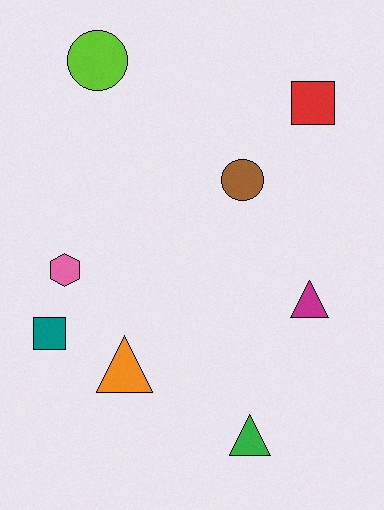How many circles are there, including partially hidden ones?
There are 2 circles.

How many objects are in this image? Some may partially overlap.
There are 8 objects.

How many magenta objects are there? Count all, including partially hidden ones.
There is 1 magenta object.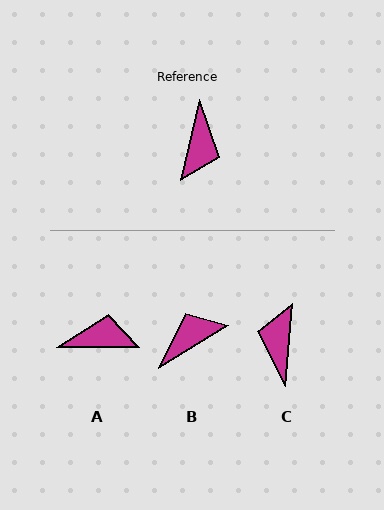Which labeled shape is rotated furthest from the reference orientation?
C, about 171 degrees away.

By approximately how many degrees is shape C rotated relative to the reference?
Approximately 171 degrees clockwise.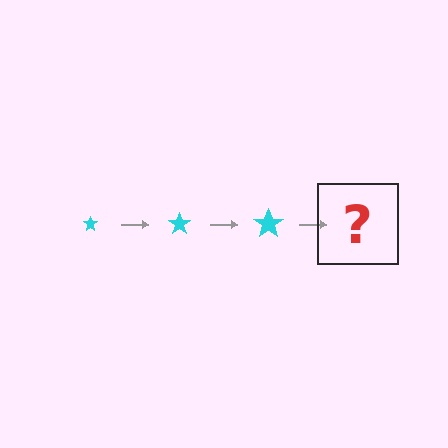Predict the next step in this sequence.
The next step is a cyan star, larger than the previous one.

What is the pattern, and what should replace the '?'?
The pattern is that the star gets progressively larger each step. The '?' should be a cyan star, larger than the previous one.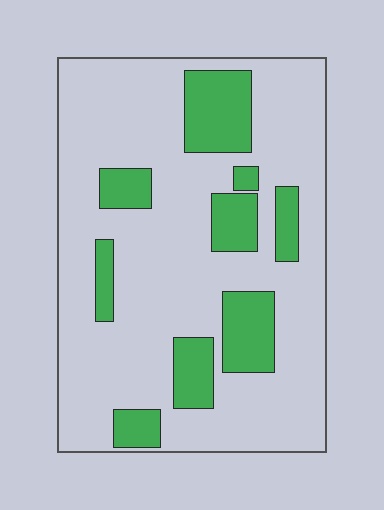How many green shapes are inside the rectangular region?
9.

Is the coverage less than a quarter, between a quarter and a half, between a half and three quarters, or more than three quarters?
Less than a quarter.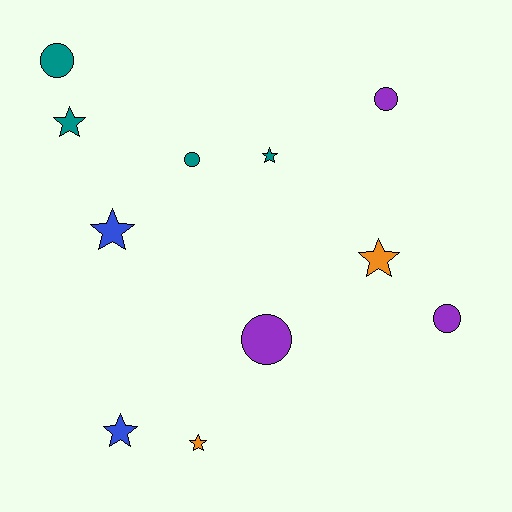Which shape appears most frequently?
Star, with 6 objects.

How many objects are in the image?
There are 11 objects.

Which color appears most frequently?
Teal, with 4 objects.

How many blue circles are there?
There are no blue circles.